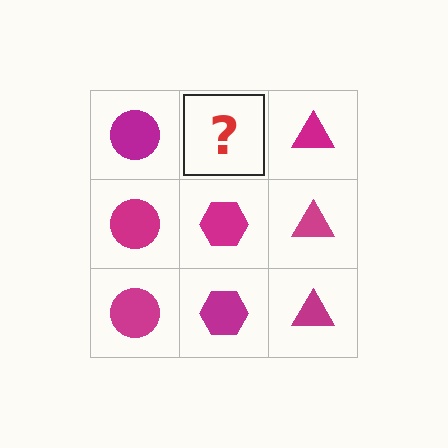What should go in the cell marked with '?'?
The missing cell should contain a magenta hexagon.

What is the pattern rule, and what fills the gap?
The rule is that each column has a consistent shape. The gap should be filled with a magenta hexagon.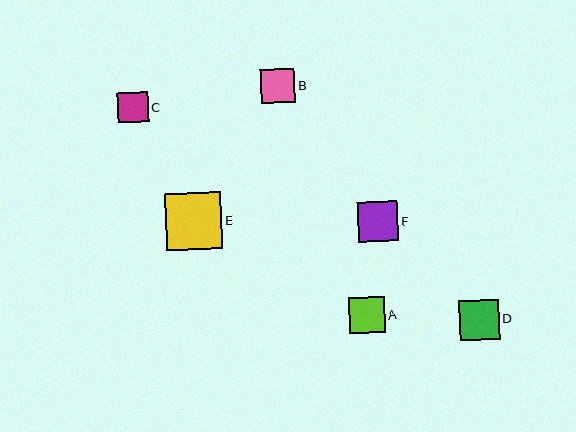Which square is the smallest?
Square C is the smallest with a size of approximately 31 pixels.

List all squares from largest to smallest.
From largest to smallest: E, D, F, A, B, C.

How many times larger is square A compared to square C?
Square A is approximately 1.2 times the size of square C.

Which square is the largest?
Square E is the largest with a size of approximately 57 pixels.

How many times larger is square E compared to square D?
Square E is approximately 1.4 times the size of square D.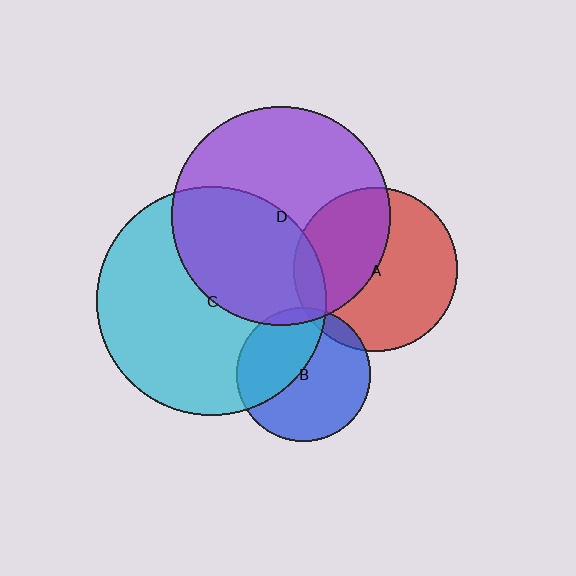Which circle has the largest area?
Circle C (cyan).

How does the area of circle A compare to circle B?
Approximately 1.5 times.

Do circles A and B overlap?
Yes.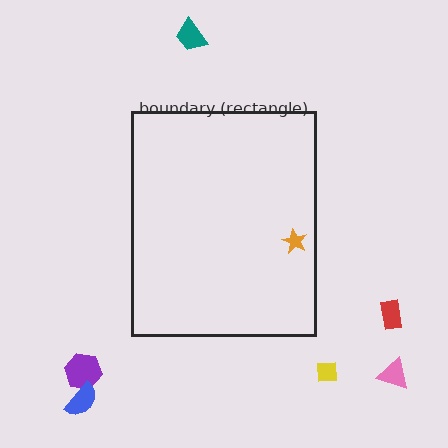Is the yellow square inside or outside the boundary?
Outside.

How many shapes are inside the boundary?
1 inside, 6 outside.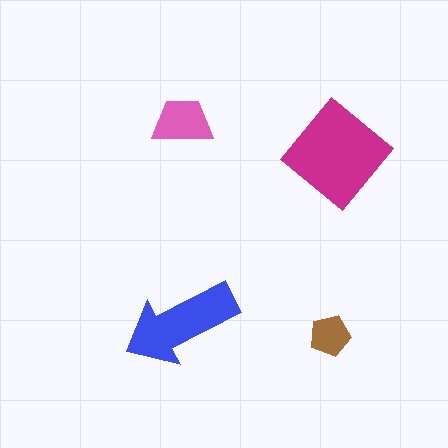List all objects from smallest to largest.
The brown pentagon, the pink trapezoid, the blue arrow, the magenta diamond.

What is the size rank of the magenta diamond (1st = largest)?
1st.